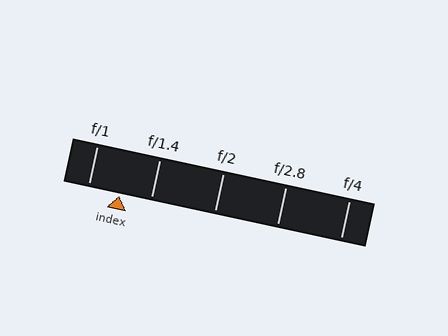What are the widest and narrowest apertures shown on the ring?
The widest aperture shown is f/1 and the narrowest is f/4.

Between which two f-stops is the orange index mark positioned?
The index mark is between f/1 and f/1.4.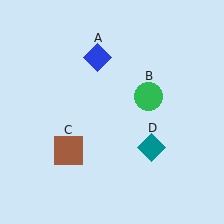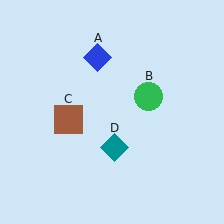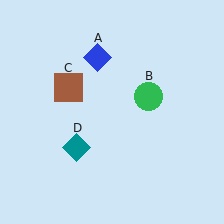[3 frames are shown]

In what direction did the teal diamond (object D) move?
The teal diamond (object D) moved left.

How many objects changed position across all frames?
2 objects changed position: brown square (object C), teal diamond (object D).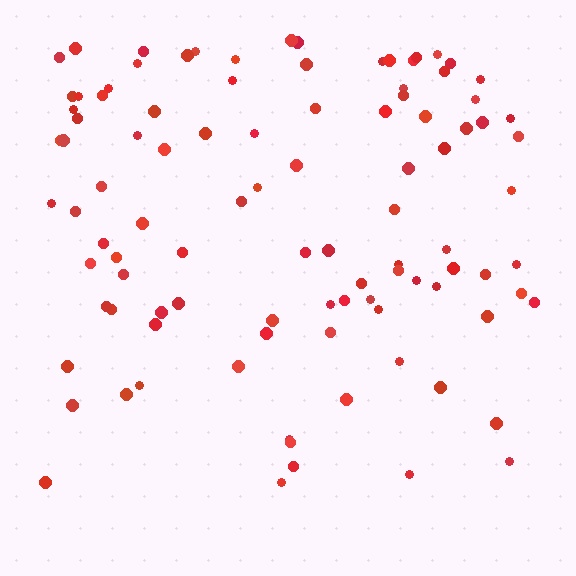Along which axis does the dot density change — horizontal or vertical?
Vertical.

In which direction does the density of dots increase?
From bottom to top, with the top side densest.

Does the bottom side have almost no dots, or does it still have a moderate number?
Still a moderate number, just noticeably fewer than the top.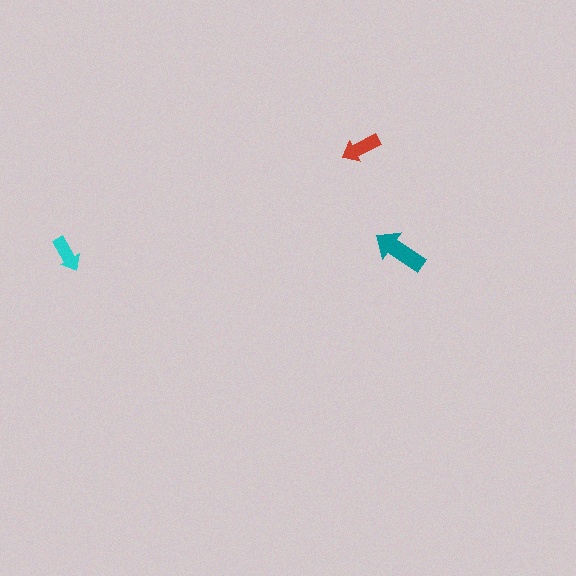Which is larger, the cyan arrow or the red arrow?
The red one.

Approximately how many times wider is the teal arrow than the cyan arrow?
About 1.5 times wider.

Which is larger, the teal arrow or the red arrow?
The teal one.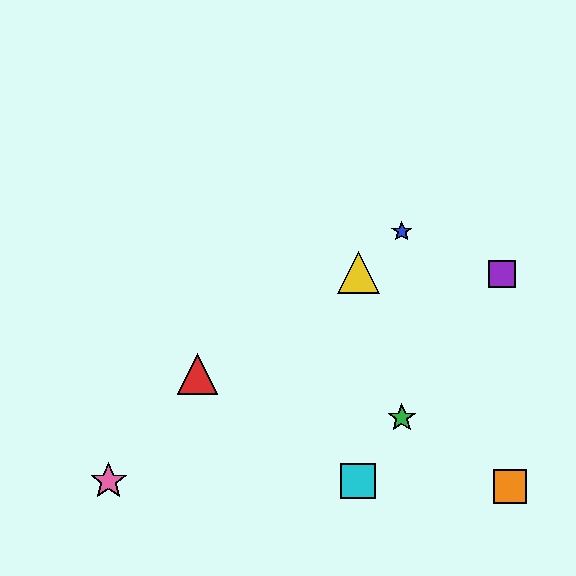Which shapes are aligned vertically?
The blue star, the green star are aligned vertically.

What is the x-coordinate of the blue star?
The blue star is at x≈402.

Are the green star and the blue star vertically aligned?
Yes, both are at x≈402.